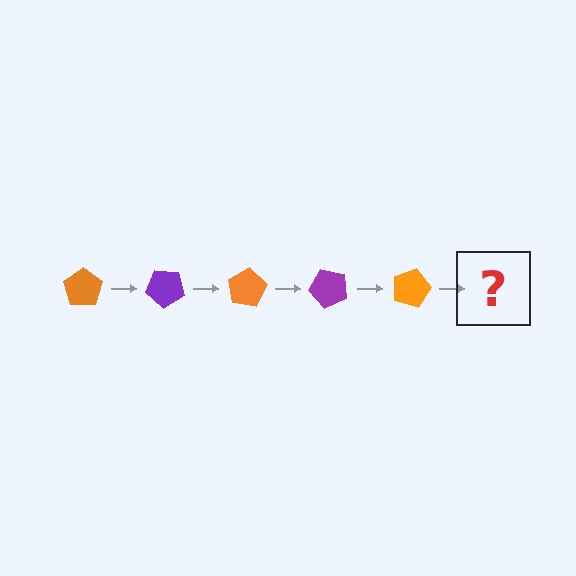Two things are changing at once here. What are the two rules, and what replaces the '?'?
The two rules are that it rotates 40 degrees each step and the color cycles through orange and purple. The '?' should be a purple pentagon, rotated 200 degrees from the start.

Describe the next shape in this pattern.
It should be a purple pentagon, rotated 200 degrees from the start.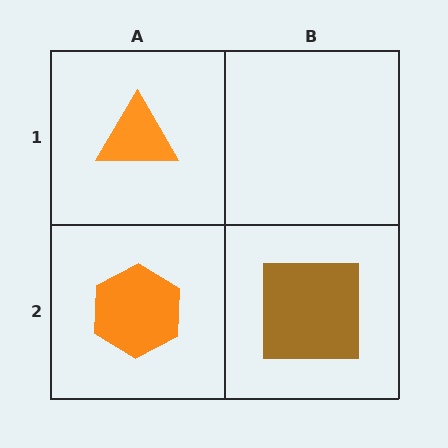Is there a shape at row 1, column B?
No, that cell is empty.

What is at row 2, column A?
An orange hexagon.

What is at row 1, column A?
An orange triangle.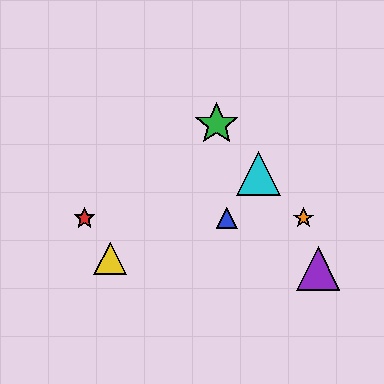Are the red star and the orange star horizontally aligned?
Yes, both are at y≈218.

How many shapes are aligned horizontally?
3 shapes (the red star, the blue triangle, the orange star) are aligned horizontally.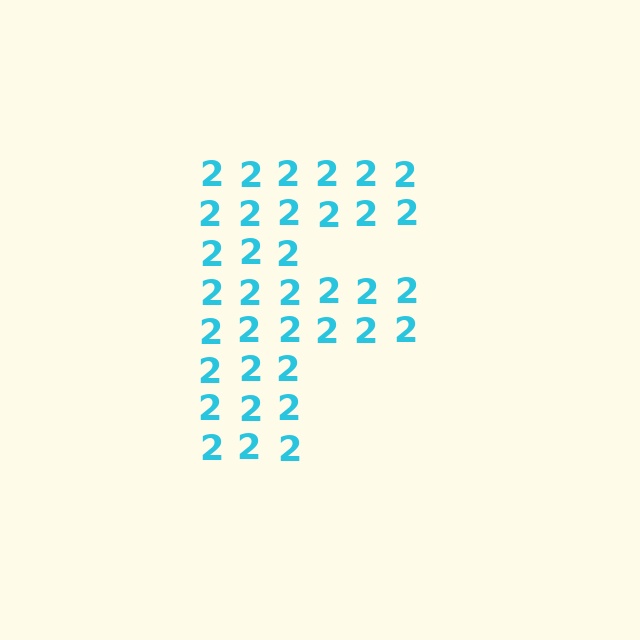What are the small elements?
The small elements are digit 2's.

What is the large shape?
The large shape is the letter F.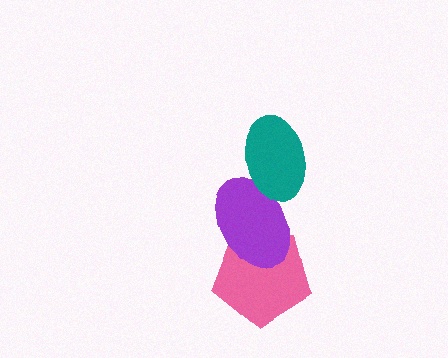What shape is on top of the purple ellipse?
The teal ellipse is on top of the purple ellipse.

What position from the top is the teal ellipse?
The teal ellipse is 1st from the top.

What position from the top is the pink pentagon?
The pink pentagon is 3rd from the top.